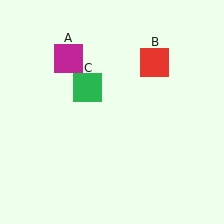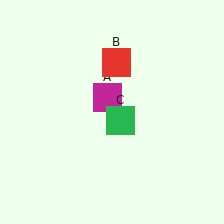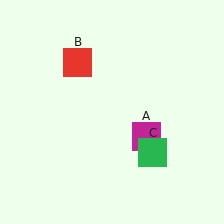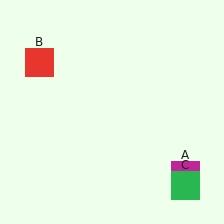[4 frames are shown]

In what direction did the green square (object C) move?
The green square (object C) moved down and to the right.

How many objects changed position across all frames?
3 objects changed position: magenta square (object A), red square (object B), green square (object C).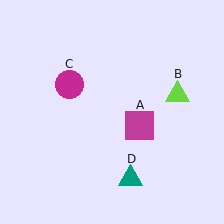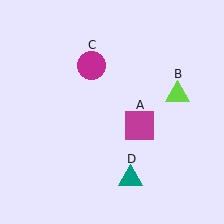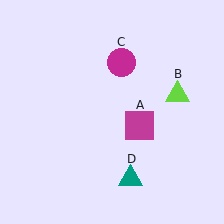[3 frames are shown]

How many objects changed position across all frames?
1 object changed position: magenta circle (object C).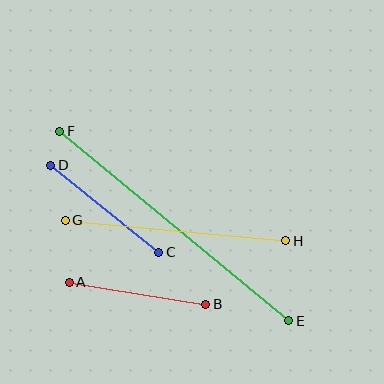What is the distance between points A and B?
The distance is approximately 138 pixels.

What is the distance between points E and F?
The distance is approximately 297 pixels.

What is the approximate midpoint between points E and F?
The midpoint is at approximately (174, 226) pixels.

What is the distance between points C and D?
The distance is approximately 139 pixels.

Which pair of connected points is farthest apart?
Points E and F are farthest apart.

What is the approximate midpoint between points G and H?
The midpoint is at approximately (176, 230) pixels.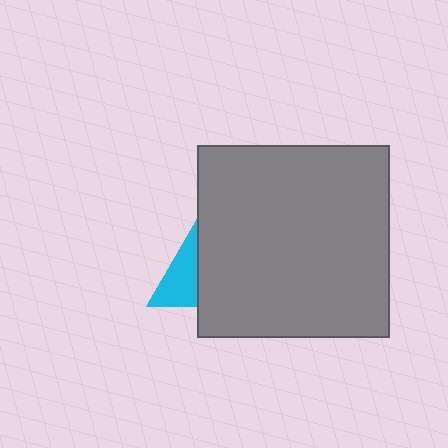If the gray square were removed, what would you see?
You would see the complete cyan triangle.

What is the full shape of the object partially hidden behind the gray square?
The partially hidden object is a cyan triangle.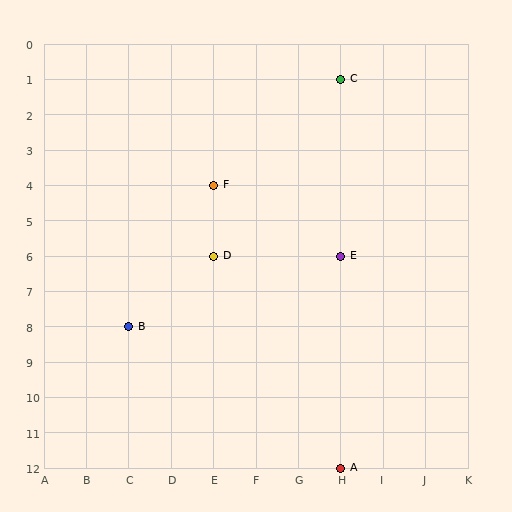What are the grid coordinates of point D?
Point D is at grid coordinates (E, 6).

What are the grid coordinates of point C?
Point C is at grid coordinates (H, 1).